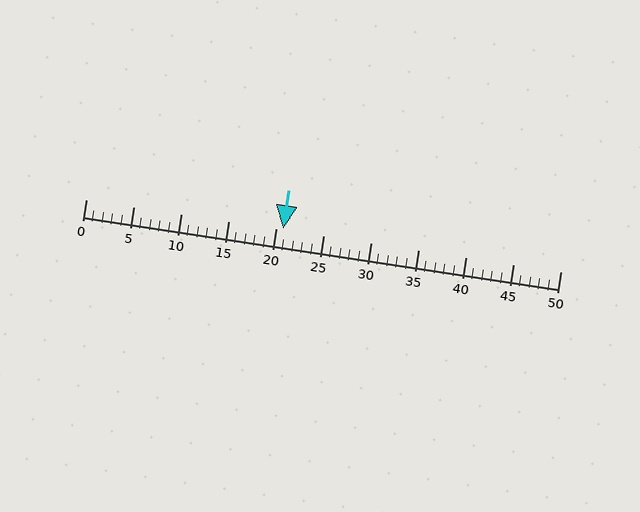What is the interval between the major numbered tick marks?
The major tick marks are spaced 5 units apart.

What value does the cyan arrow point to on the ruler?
The cyan arrow points to approximately 21.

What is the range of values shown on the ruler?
The ruler shows values from 0 to 50.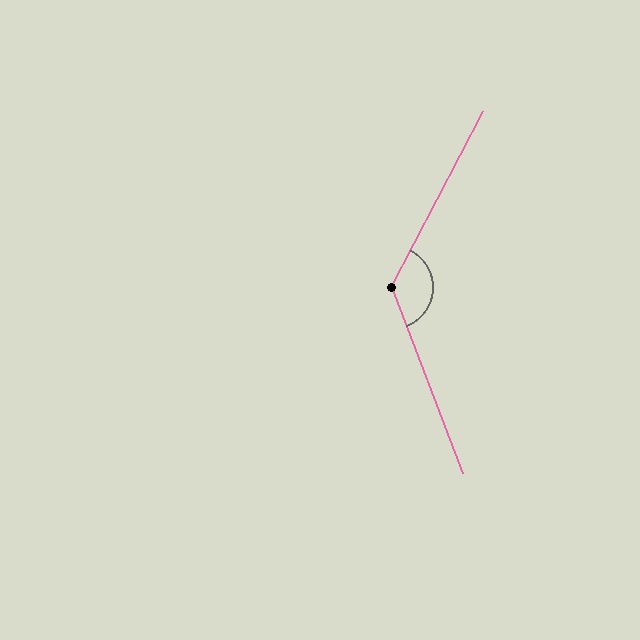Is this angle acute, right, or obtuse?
It is obtuse.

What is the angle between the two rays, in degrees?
Approximately 132 degrees.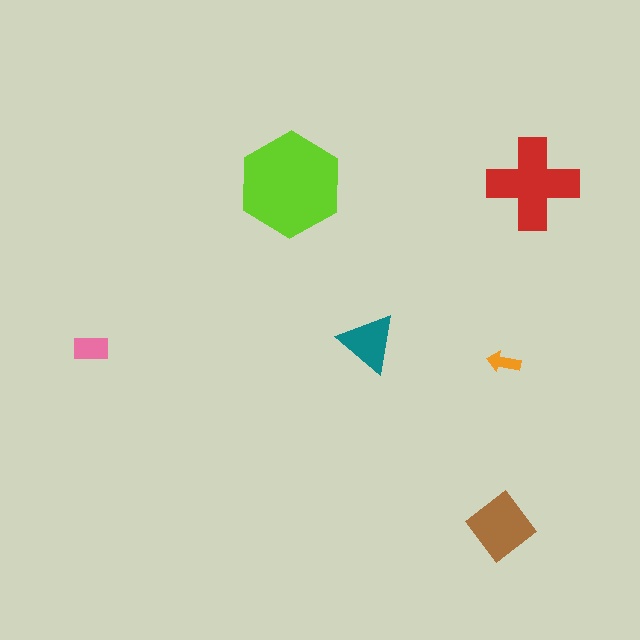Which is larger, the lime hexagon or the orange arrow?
The lime hexagon.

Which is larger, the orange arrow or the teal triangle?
The teal triangle.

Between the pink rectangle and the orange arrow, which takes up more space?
The pink rectangle.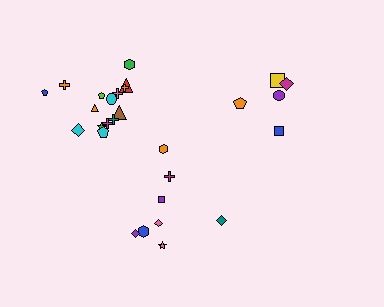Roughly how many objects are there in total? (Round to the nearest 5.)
Roughly 30 objects in total.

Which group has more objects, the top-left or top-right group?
The top-left group.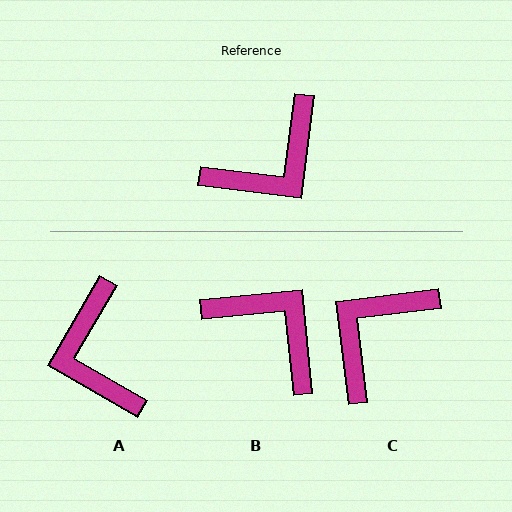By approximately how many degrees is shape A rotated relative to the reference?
Approximately 113 degrees clockwise.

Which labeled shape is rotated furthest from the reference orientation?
C, about 166 degrees away.